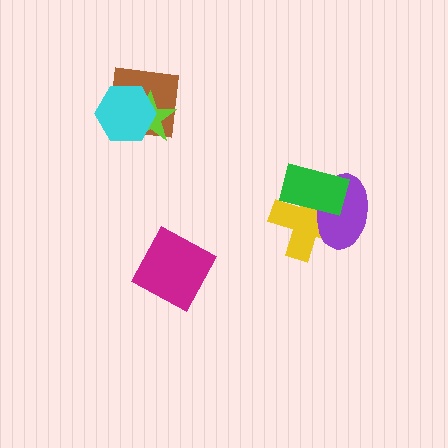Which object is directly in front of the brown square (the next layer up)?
The lime star is directly in front of the brown square.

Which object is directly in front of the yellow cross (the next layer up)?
The purple ellipse is directly in front of the yellow cross.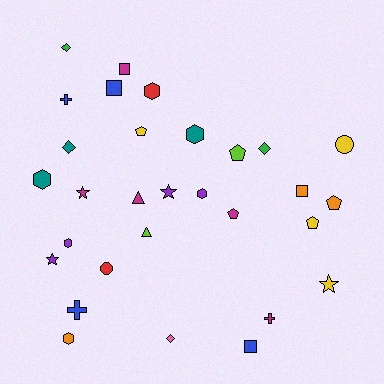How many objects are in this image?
There are 30 objects.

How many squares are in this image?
There are 4 squares.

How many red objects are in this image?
There are 2 red objects.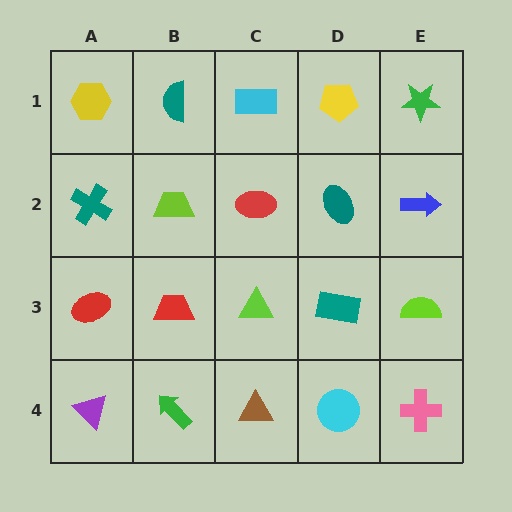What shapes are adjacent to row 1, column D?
A teal ellipse (row 2, column D), a cyan rectangle (row 1, column C), a green star (row 1, column E).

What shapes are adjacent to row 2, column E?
A green star (row 1, column E), a lime semicircle (row 3, column E), a teal ellipse (row 2, column D).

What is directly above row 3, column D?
A teal ellipse.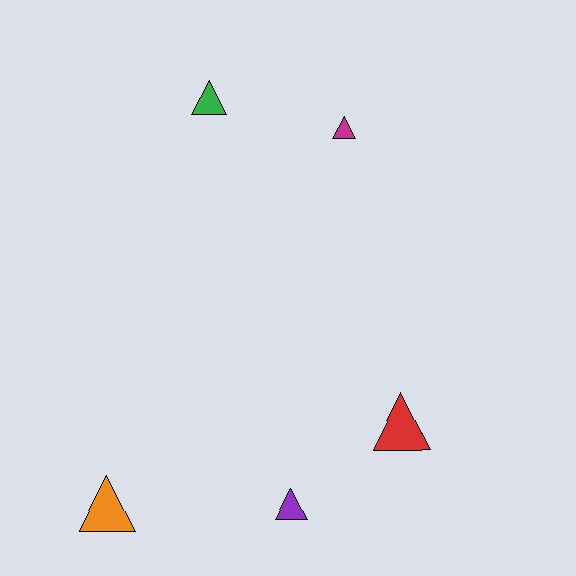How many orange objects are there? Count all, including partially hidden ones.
There is 1 orange object.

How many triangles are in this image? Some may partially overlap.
There are 5 triangles.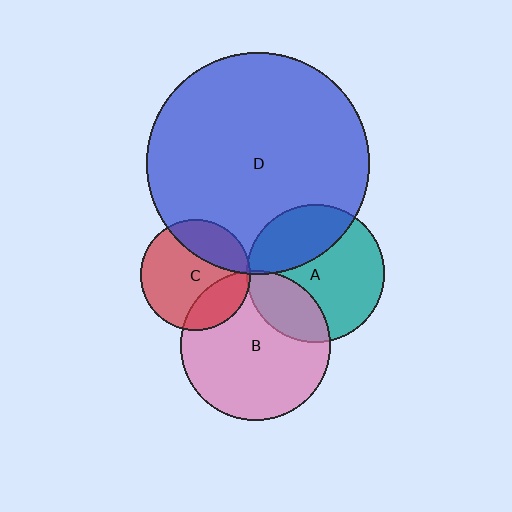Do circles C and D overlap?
Yes.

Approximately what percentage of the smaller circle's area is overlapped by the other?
Approximately 25%.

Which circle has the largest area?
Circle D (blue).